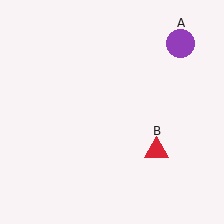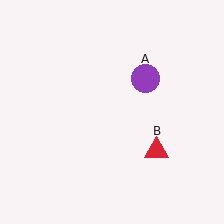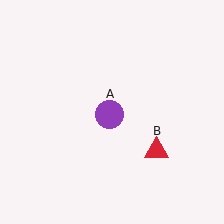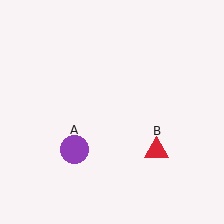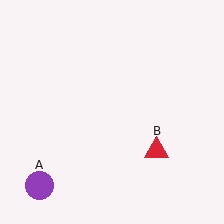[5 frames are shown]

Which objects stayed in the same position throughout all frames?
Red triangle (object B) remained stationary.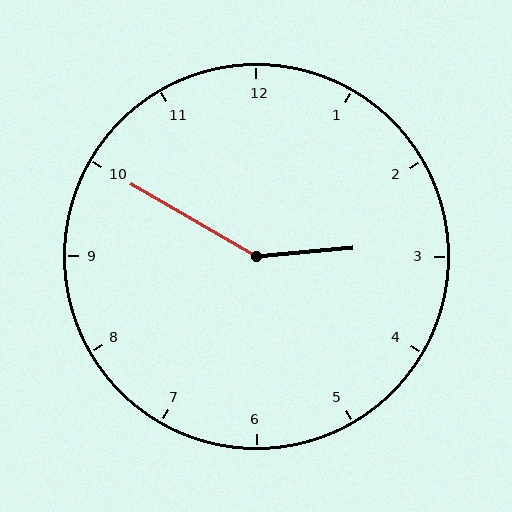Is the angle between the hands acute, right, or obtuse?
It is obtuse.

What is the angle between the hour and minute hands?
Approximately 145 degrees.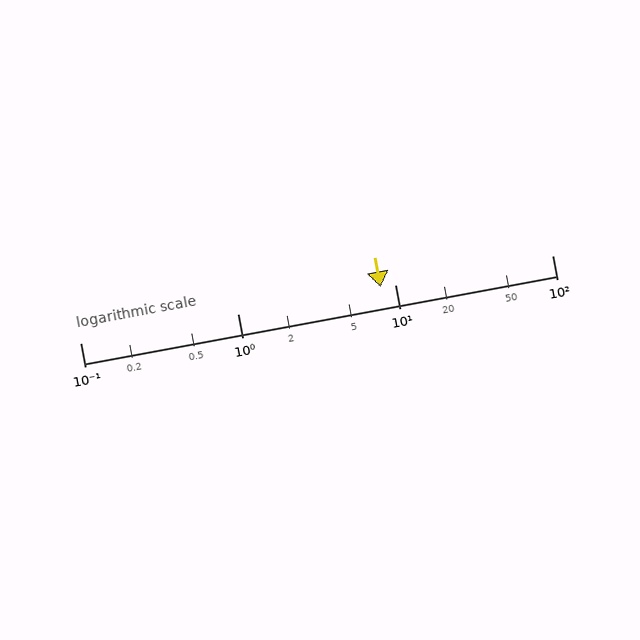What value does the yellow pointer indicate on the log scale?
The pointer indicates approximately 8.1.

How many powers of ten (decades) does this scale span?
The scale spans 3 decades, from 0.1 to 100.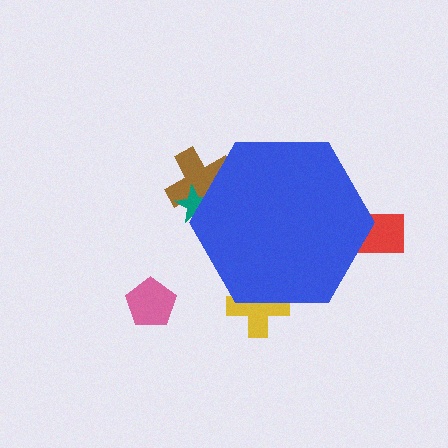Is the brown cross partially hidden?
Yes, the brown cross is partially hidden behind the blue hexagon.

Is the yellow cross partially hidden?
Yes, the yellow cross is partially hidden behind the blue hexagon.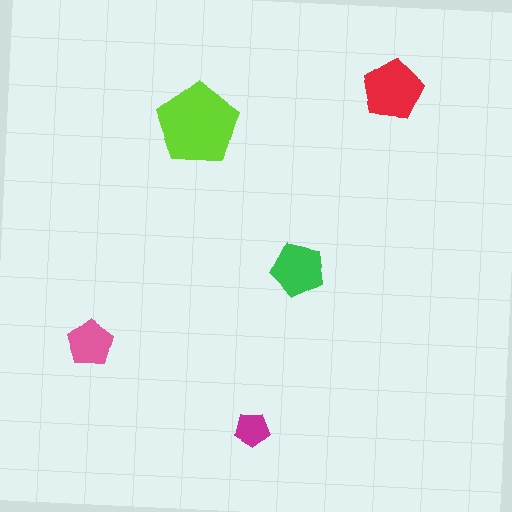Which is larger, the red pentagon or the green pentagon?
The red one.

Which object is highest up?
The red pentagon is topmost.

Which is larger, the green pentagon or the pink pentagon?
The green one.